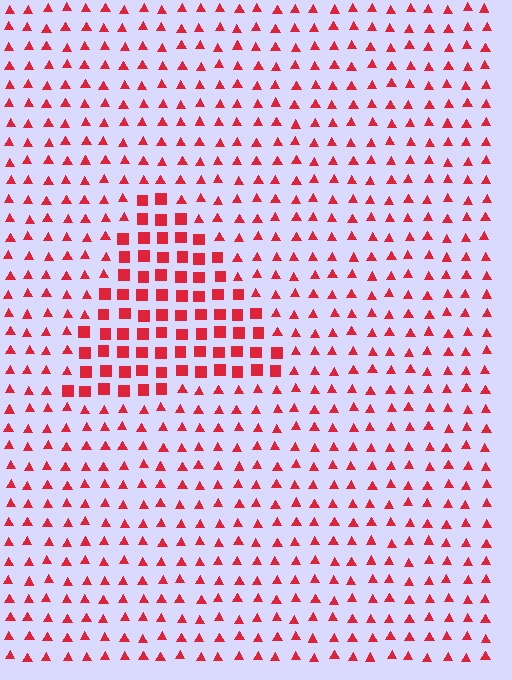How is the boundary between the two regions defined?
The boundary is defined by a change in element shape: squares inside vs. triangles outside. All elements share the same color and spacing.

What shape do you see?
I see a triangle.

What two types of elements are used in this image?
The image uses squares inside the triangle region and triangles outside it.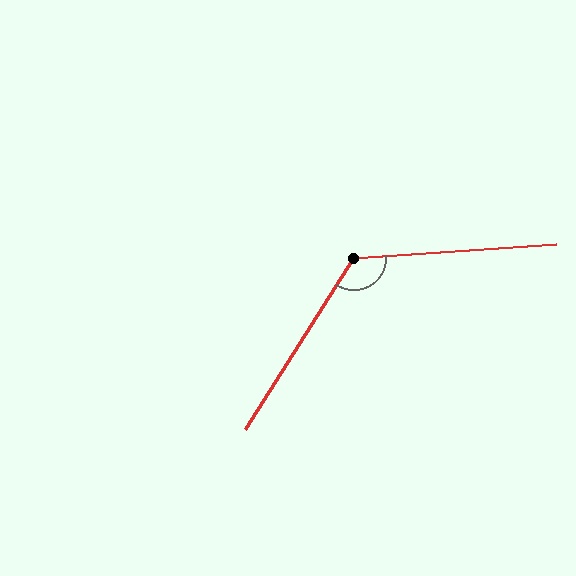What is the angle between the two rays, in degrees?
Approximately 126 degrees.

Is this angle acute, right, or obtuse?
It is obtuse.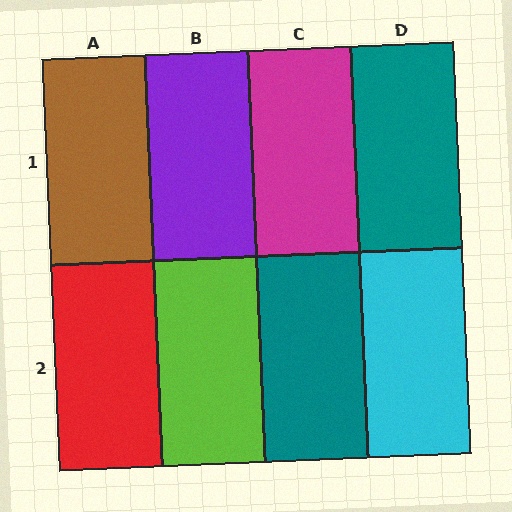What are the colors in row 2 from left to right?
Red, lime, teal, cyan.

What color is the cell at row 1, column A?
Brown.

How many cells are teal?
2 cells are teal.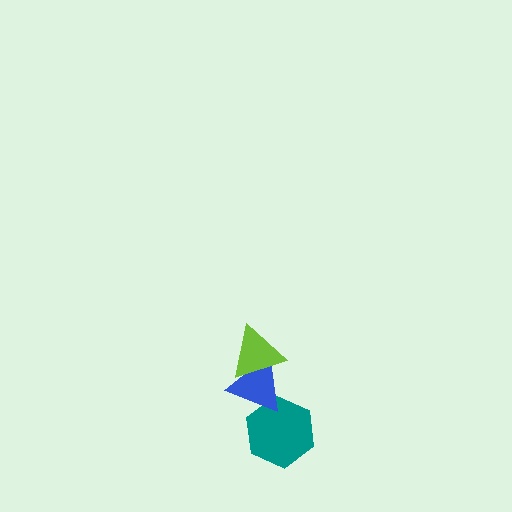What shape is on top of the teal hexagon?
The blue triangle is on top of the teal hexagon.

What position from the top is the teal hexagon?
The teal hexagon is 3rd from the top.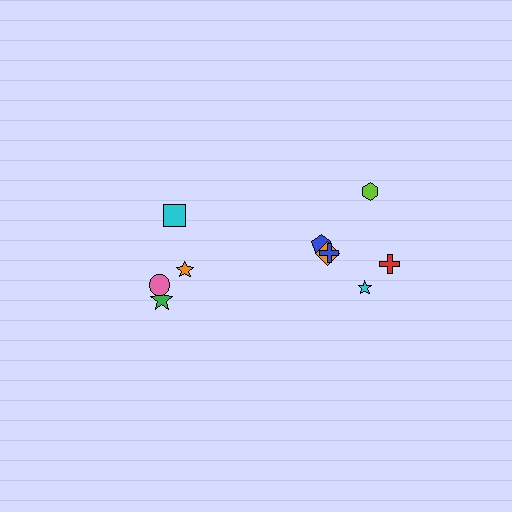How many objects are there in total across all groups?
There are 10 objects.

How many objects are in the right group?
There are 6 objects.